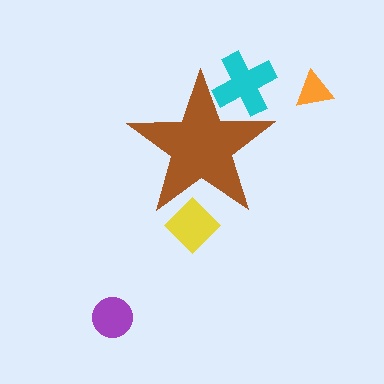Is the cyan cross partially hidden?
Yes, the cyan cross is partially hidden behind the brown star.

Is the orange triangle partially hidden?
No, the orange triangle is fully visible.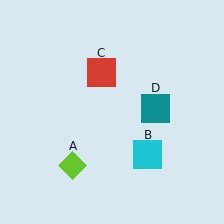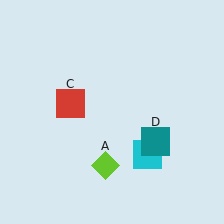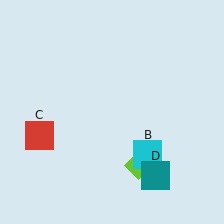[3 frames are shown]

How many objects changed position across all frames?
3 objects changed position: lime diamond (object A), red square (object C), teal square (object D).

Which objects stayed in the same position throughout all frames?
Cyan square (object B) remained stationary.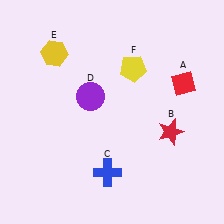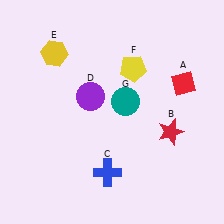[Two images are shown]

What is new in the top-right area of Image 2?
A teal circle (G) was added in the top-right area of Image 2.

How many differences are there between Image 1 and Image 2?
There is 1 difference between the two images.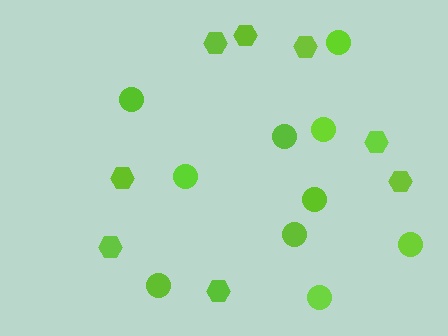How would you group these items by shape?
There are 2 groups: one group of circles (10) and one group of hexagons (8).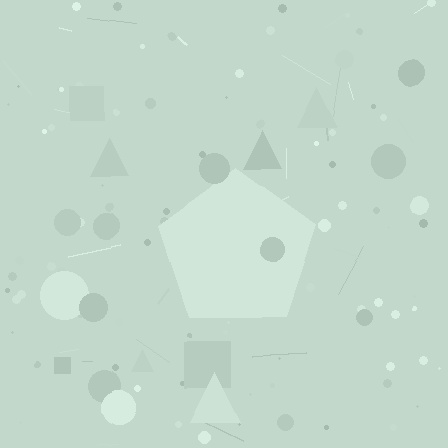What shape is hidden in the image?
A pentagon is hidden in the image.